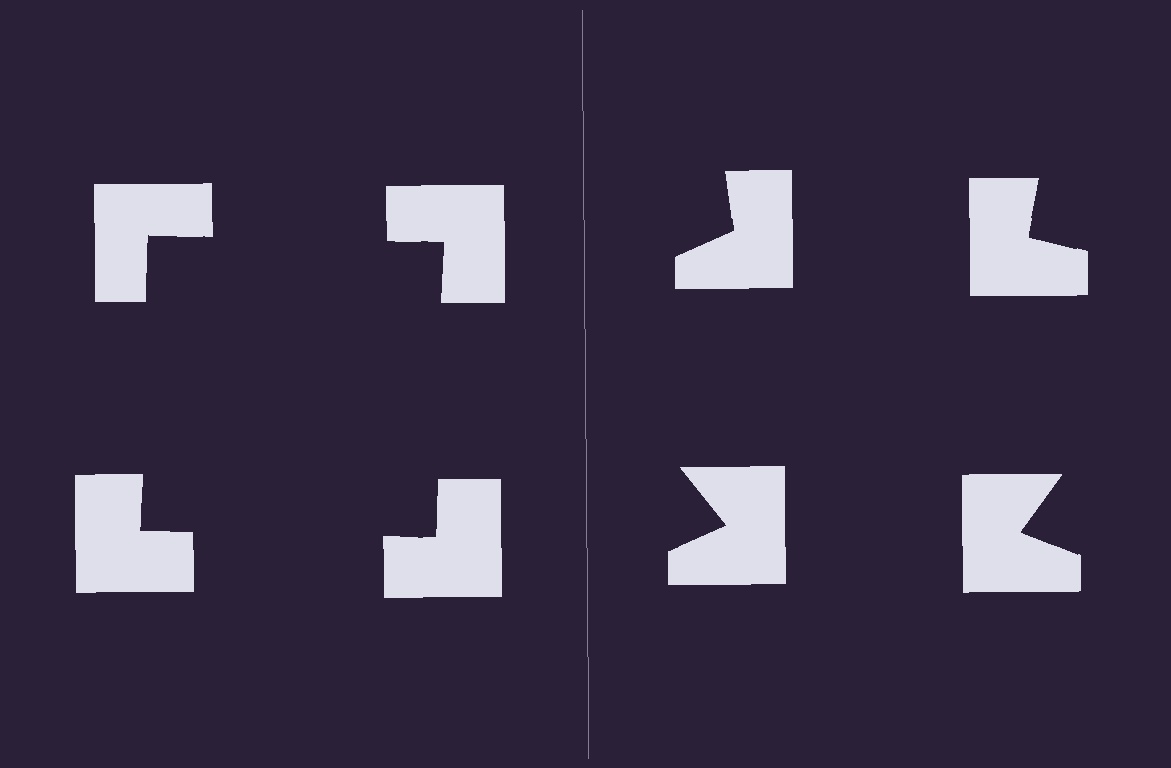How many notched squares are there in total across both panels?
8 — 4 on each side.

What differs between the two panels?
The notched squares are positioned identically on both sides; only the wedge orientations differ. On the left they align to a square; on the right they are misaligned.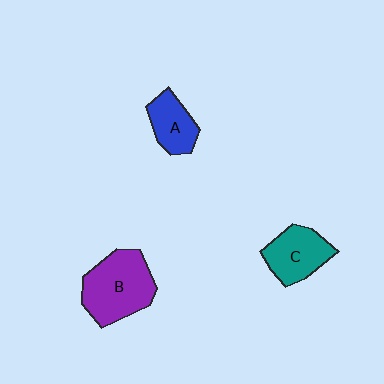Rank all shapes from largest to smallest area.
From largest to smallest: B (purple), C (teal), A (blue).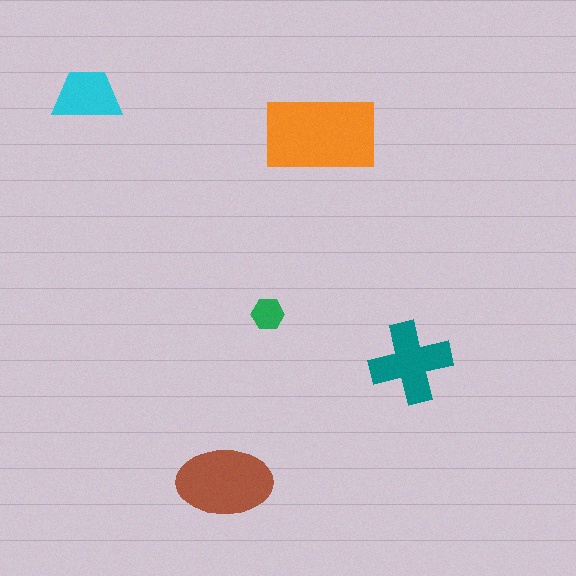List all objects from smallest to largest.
The green hexagon, the cyan trapezoid, the teal cross, the brown ellipse, the orange rectangle.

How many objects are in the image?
There are 5 objects in the image.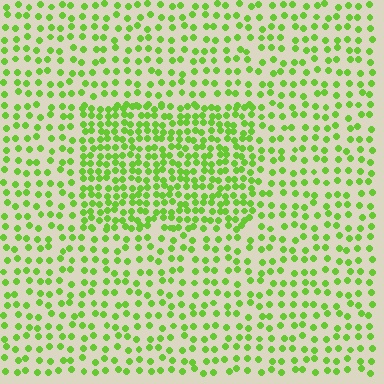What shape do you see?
I see a rectangle.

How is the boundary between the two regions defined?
The boundary is defined by a change in element density (approximately 1.9x ratio). All elements are the same color, size, and shape.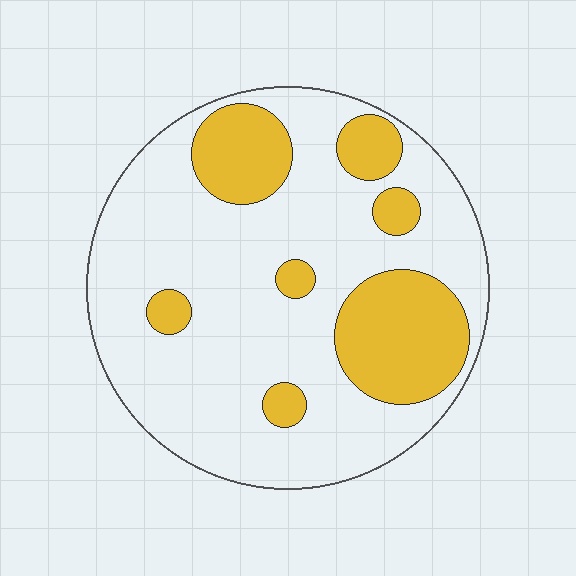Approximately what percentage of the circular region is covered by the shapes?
Approximately 25%.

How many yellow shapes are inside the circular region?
7.